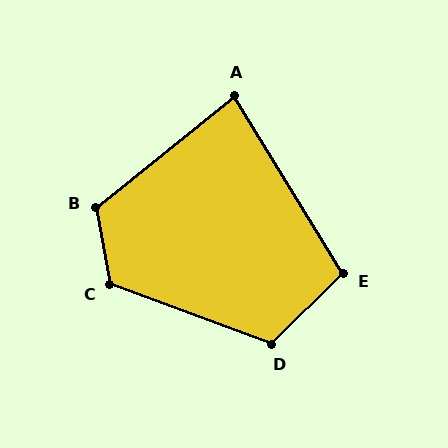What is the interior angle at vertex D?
Approximately 115 degrees (obtuse).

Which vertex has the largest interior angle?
C, at approximately 121 degrees.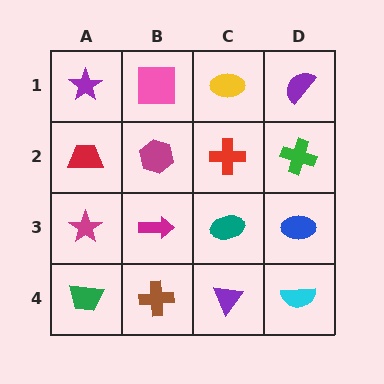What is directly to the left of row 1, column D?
A yellow ellipse.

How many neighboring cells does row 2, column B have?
4.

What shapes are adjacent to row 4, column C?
A teal ellipse (row 3, column C), a brown cross (row 4, column B), a cyan semicircle (row 4, column D).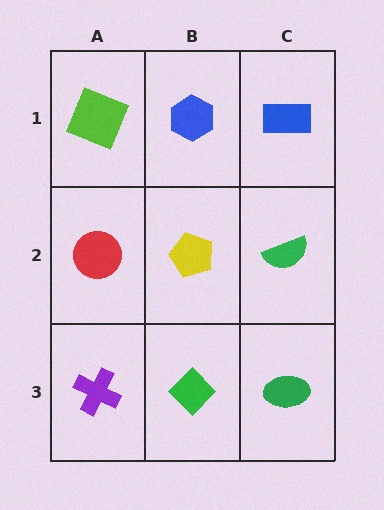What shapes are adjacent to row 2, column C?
A blue rectangle (row 1, column C), a green ellipse (row 3, column C), a yellow pentagon (row 2, column B).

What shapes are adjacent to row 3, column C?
A green semicircle (row 2, column C), a green diamond (row 3, column B).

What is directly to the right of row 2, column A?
A yellow pentagon.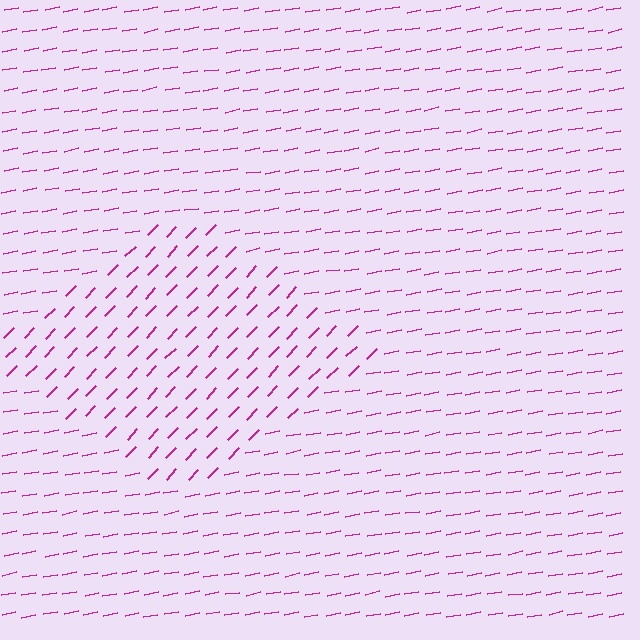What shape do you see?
I see a diamond.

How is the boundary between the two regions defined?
The boundary is defined purely by a change in line orientation (approximately 35 degrees difference). All lines are the same color and thickness.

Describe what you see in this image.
The image is filled with small magenta line segments. A diamond region in the image has lines oriented differently from the surrounding lines, creating a visible texture boundary.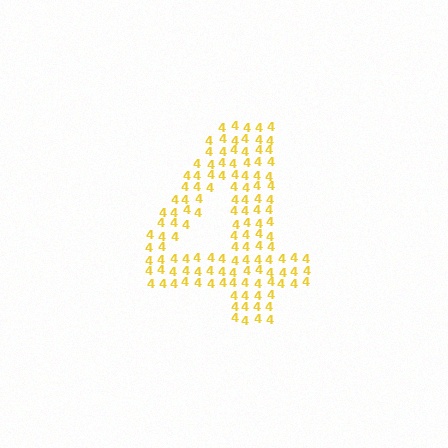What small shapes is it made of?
It is made of small digit 4's.